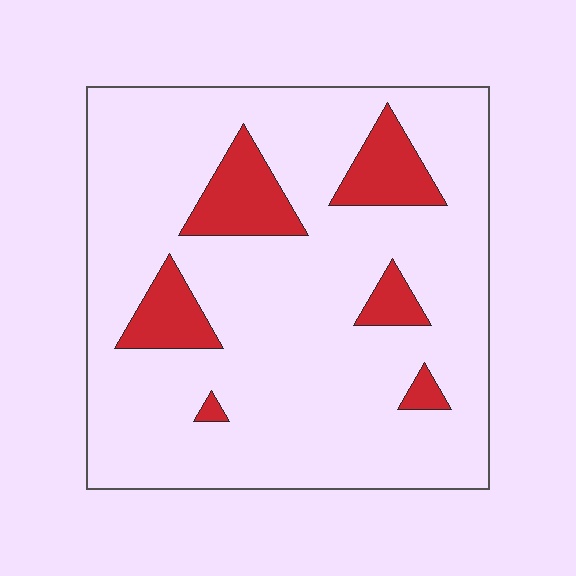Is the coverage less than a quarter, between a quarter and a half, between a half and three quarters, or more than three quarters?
Less than a quarter.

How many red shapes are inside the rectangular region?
6.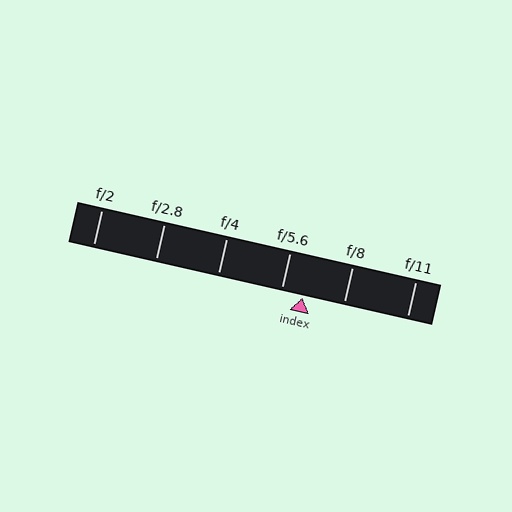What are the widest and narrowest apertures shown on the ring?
The widest aperture shown is f/2 and the narrowest is f/11.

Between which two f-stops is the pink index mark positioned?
The index mark is between f/5.6 and f/8.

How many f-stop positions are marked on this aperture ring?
There are 6 f-stop positions marked.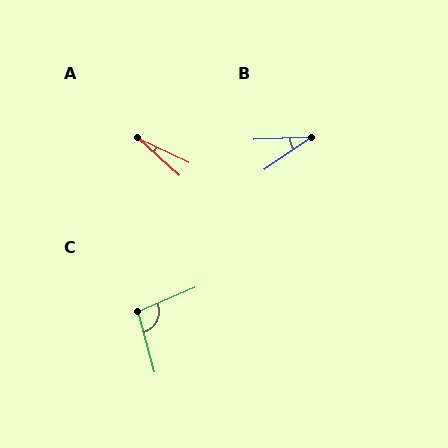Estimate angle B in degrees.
Approximately 32 degrees.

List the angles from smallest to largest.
A (17°), B (32°), C (98°).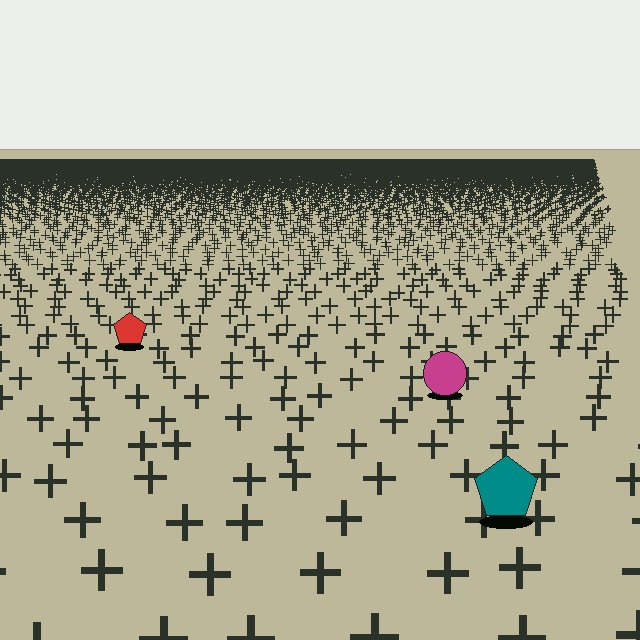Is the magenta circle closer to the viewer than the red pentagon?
Yes. The magenta circle is closer — you can tell from the texture gradient: the ground texture is coarser near it.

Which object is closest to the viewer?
The teal pentagon is closest. The texture marks near it are larger and more spread out.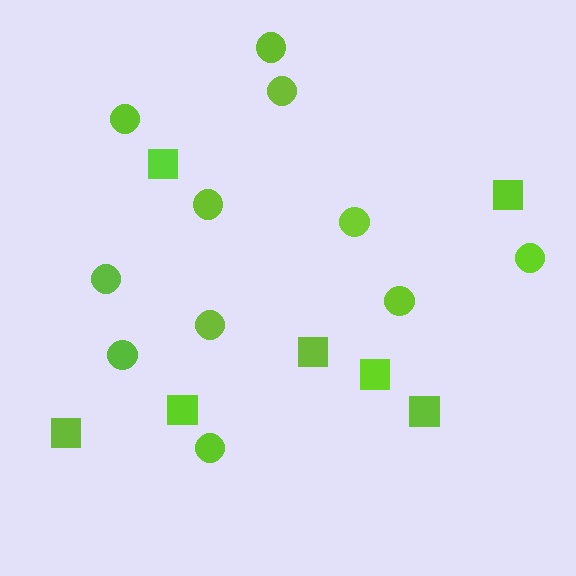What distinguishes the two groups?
There are 2 groups: one group of squares (7) and one group of circles (11).